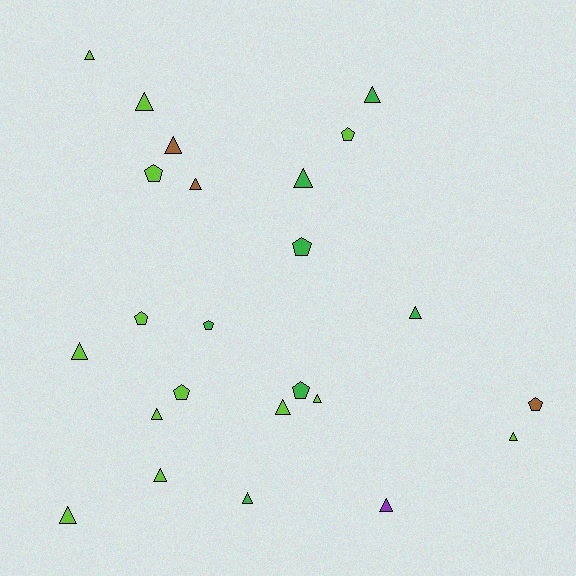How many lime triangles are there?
There are 9 lime triangles.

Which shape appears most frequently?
Triangle, with 16 objects.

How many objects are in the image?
There are 24 objects.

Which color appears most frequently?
Lime, with 13 objects.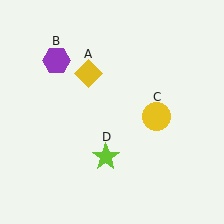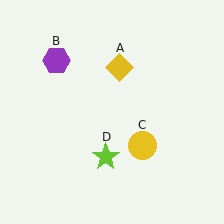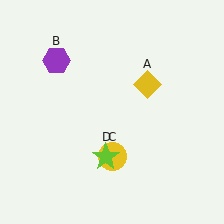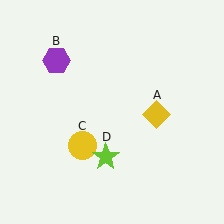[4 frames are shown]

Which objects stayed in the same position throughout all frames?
Purple hexagon (object B) and lime star (object D) remained stationary.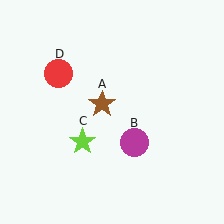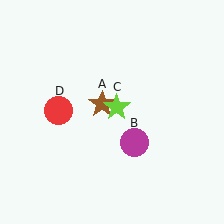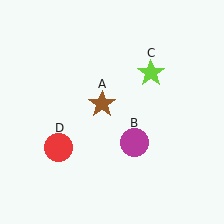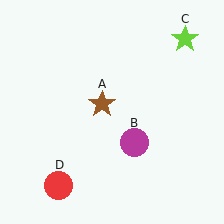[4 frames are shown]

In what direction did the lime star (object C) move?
The lime star (object C) moved up and to the right.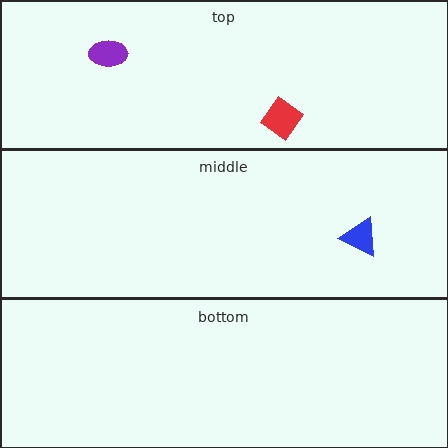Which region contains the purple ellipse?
The top region.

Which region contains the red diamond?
The top region.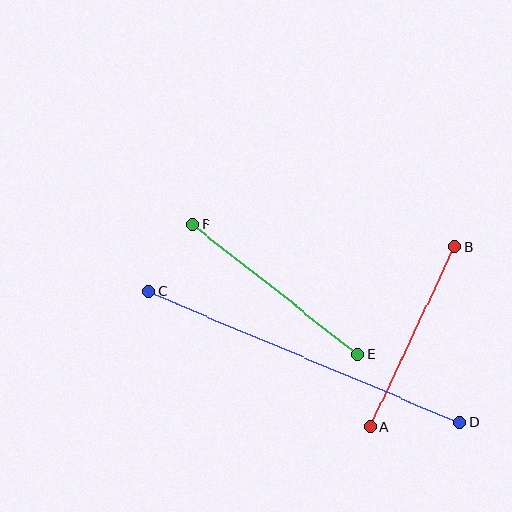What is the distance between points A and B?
The distance is approximately 199 pixels.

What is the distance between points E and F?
The distance is approximately 210 pixels.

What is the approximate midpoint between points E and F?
The midpoint is at approximately (275, 289) pixels.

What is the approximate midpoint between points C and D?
The midpoint is at approximately (304, 357) pixels.